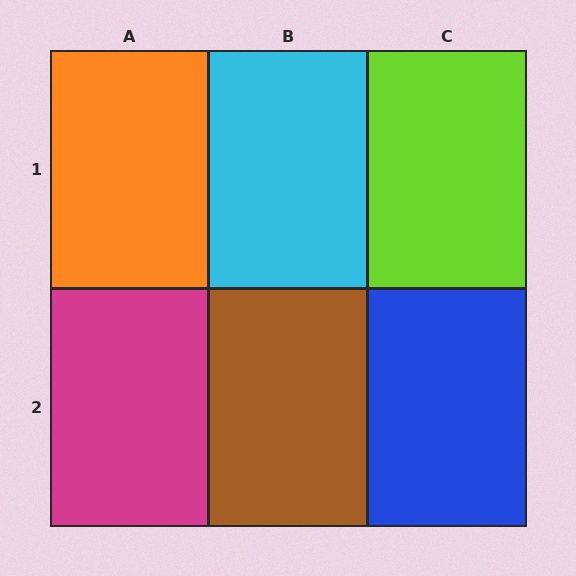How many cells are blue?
1 cell is blue.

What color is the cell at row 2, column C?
Blue.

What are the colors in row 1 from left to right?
Orange, cyan, lime.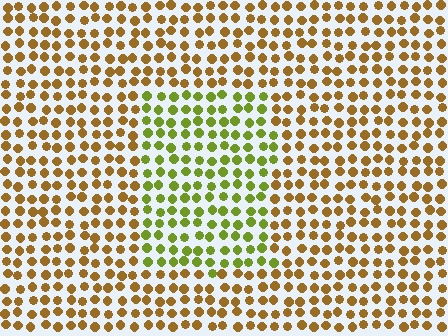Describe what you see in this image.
The image is filled with small brown elements in a uniform arrangement. A rectangle-shaped region is visible where the elements are tinted to a slightly different hue, forming a subtle color boundary.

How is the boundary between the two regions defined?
The boundary is defined purely by a slight shift in hue (about 45 degrees). Spacing, size, and orientation are identical on both sides.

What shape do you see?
I see a rectangle.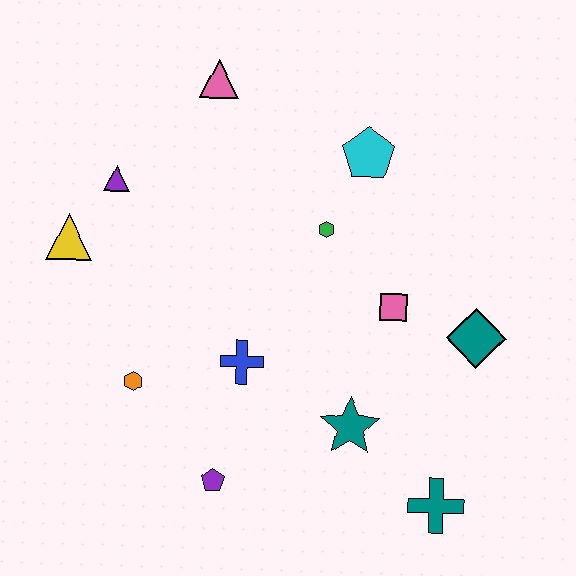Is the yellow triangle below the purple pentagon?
No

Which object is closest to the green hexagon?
The cyan pentagon is closest to the green hexagon.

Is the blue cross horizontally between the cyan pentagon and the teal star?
No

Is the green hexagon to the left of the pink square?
Yes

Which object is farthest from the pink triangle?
The teal cross is farthest from the pink triangle.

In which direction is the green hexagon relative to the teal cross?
The green hexagon is above the teal cross.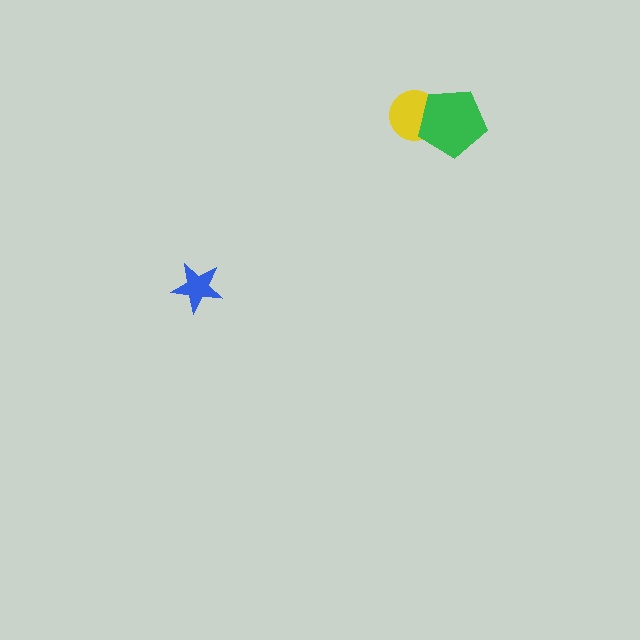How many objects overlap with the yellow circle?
1 object overlaps with the yellow circle.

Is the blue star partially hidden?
No, no other shape covers it.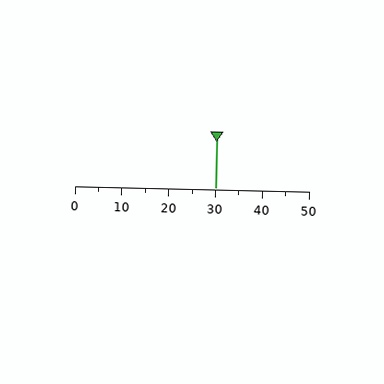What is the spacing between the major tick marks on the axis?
The major ticks are spaced 10 apart.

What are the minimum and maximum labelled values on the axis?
The axis runs from 0 to 50.